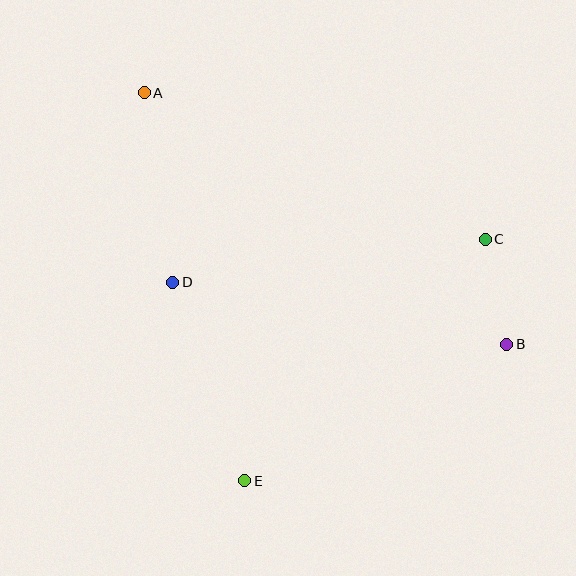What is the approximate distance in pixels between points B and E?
The distance between B and E is approximately 295 pixels.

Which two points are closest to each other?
Points B and C are closest to each other.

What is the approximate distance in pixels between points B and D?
The distance between B and D is approximately 340 pixels.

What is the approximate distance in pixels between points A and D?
The distance between A and D is approximately 191 pixels.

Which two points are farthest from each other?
Points A and B are farthest from each other.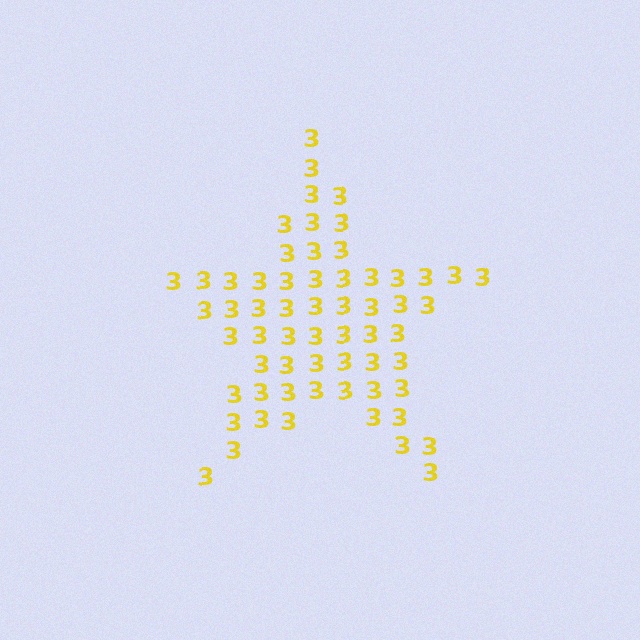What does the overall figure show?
The overall figure shows a star.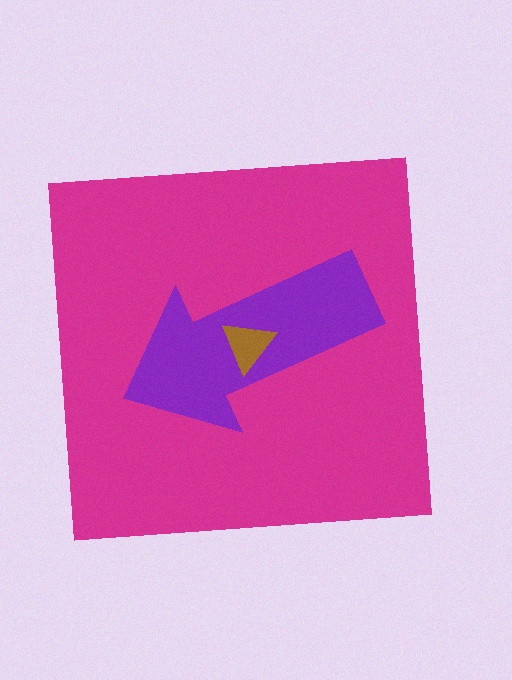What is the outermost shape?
The magenta square.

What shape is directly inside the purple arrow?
The brown triangle.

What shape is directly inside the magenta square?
The purple arrow.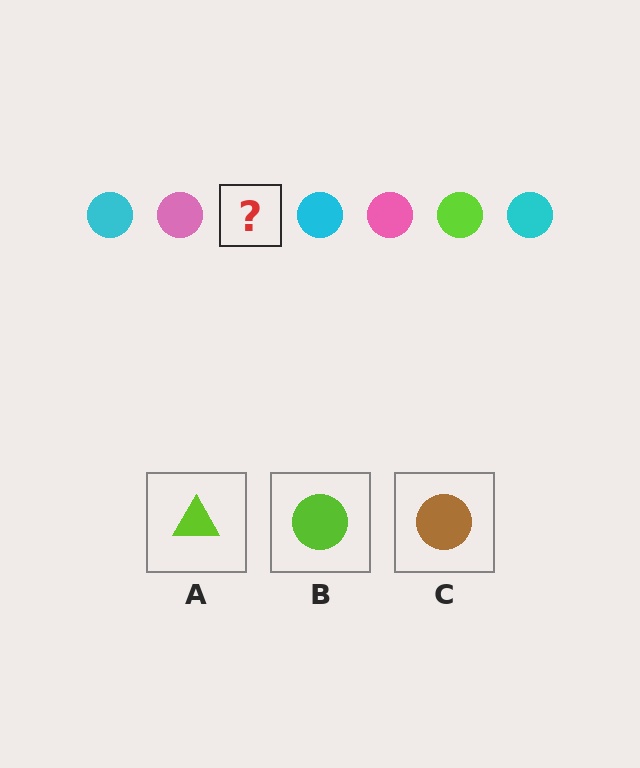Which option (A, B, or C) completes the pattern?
B.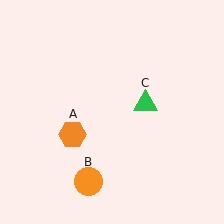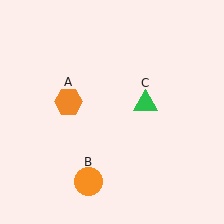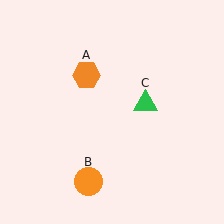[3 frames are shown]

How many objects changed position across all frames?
1 object changed position: orange hexagon (object A).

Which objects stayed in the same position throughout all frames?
Orange circle (object B) and green triangle (object C) remained stationary.